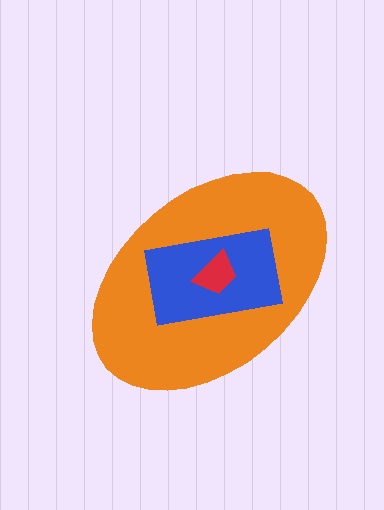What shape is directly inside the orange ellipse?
The blue rectangle.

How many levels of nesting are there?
3.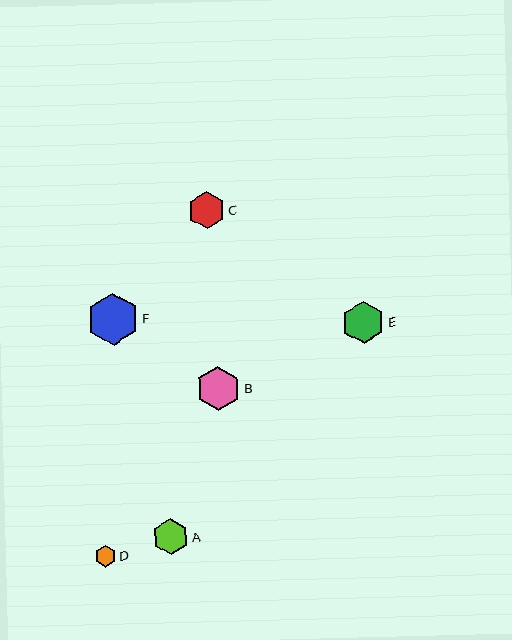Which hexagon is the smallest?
Hexagon D is the smallest with a size of approximately 22 pixels.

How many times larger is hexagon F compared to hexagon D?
Hexagon F is approximately 2.4 times the size of hexagon D.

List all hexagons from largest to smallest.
From largest to smallest: F, B, E, C, A, D.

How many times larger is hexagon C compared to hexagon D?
Hexagon C is approximately 1.7 times the size of hexagon D.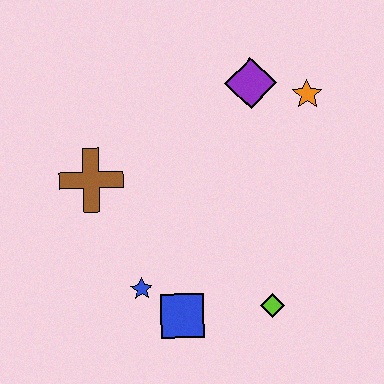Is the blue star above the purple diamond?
No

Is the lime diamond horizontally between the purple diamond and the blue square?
No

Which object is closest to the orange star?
The purple diamond is closest to the orange star.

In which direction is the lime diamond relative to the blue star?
The lime diamond is to the right of the blue star.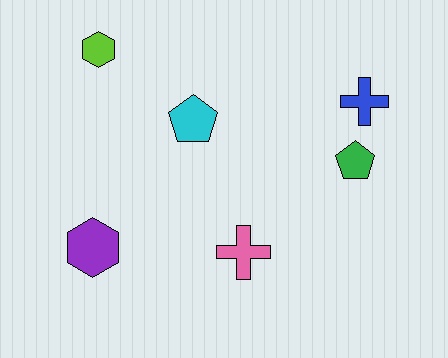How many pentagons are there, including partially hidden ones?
There are 2 pentagons.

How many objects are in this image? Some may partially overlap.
There are 6 objects.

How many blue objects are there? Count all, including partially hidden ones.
There is 1 blue object.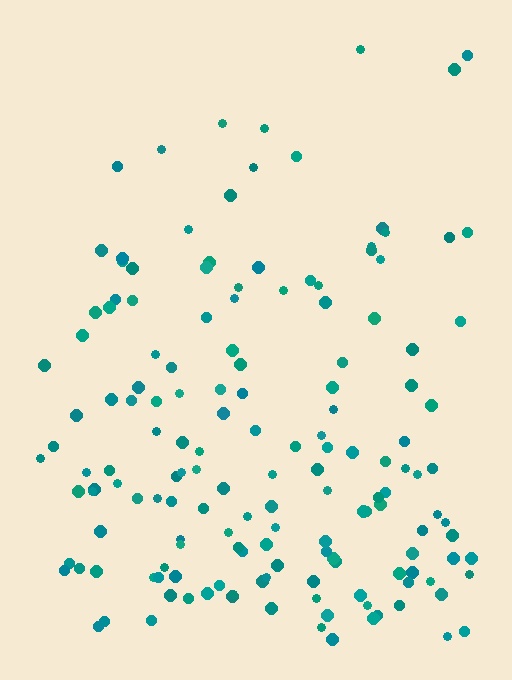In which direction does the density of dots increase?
From top to bottom, with the bottom side densest.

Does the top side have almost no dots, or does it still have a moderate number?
Still a moderate number, just noticeably fewer than the bottom.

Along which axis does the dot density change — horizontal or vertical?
Vertical.